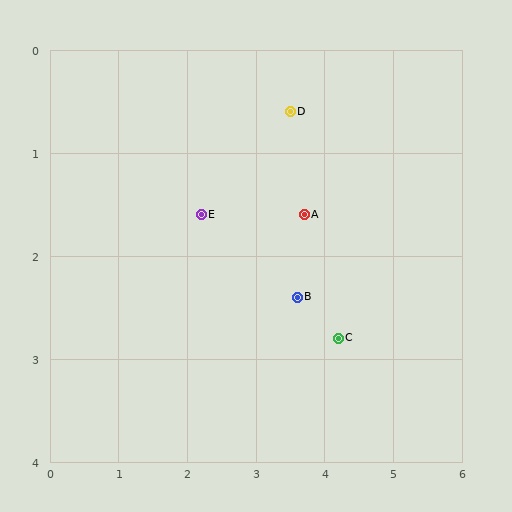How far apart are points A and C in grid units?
Points A and C are about 1.3 grid units apart.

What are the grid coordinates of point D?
Point D is at approximately (3.5, 0.6).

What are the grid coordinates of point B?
Point B is at approximately (3.6, 2.4).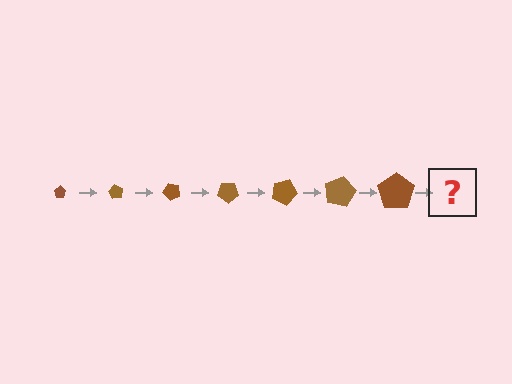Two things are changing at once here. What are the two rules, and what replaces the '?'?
The two rules are that the pentagon grows larger each step and it rotates 60 degrees each step. The '?' should be a pentagon, larger than the previous one and rotated 420 degrees from the start.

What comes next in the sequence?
The next element should be a pentagon, larger than the previous one and rotated 420 degrees from the start.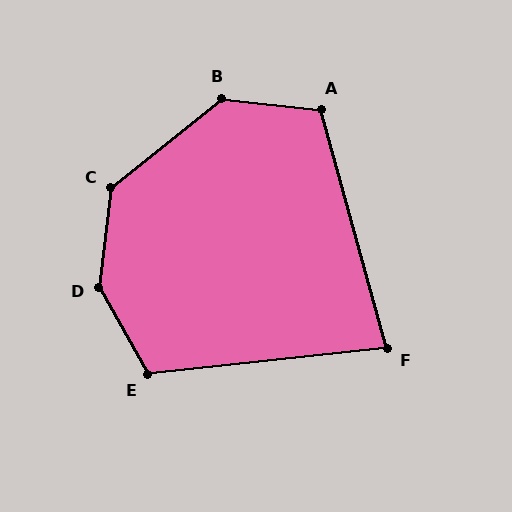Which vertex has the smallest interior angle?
F, at approximately 81 degrees.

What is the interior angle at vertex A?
Approximately 111 degrees (obtuse).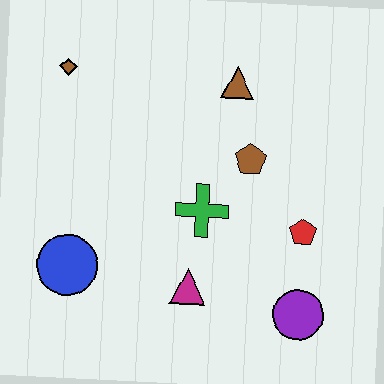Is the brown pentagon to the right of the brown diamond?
Yes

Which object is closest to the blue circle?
The magenta triangle is closest to the blue circle.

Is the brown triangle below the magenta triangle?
No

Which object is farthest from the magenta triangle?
The brown diamond is farthest from the magenta triangle.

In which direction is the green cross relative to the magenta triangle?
The green cross is above the magenta triangle.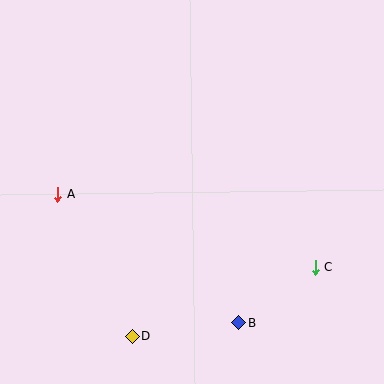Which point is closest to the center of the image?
Point A at (58, 194) is closest to the center.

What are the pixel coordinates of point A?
Point A is at (58, 194).